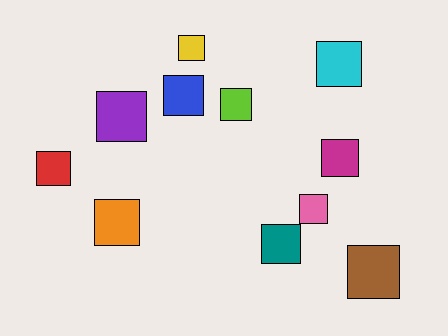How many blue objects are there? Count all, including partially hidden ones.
There is 1 blue object.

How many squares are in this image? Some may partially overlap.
There are 11 squares.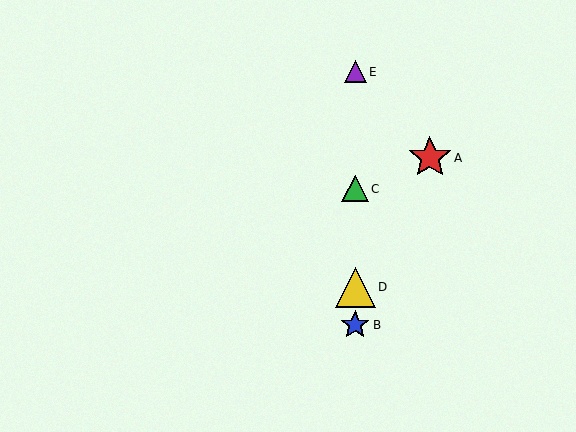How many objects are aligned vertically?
4 objects (B, C, D, E) are aligned vertically.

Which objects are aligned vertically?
Objects B, C, D, E are aligned vertically.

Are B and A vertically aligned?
No, B is at x≈355 and A is at x≈430.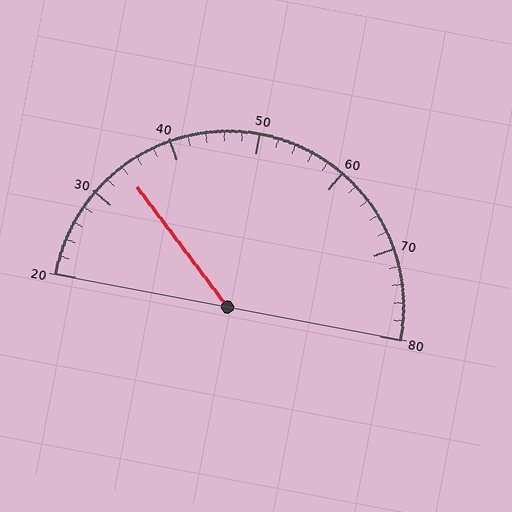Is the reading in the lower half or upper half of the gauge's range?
The reading is in the lower half of the range (20 to 80).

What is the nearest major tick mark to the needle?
The nearest major tick mark is 30.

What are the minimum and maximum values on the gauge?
The gauge ranges from 20 to 80.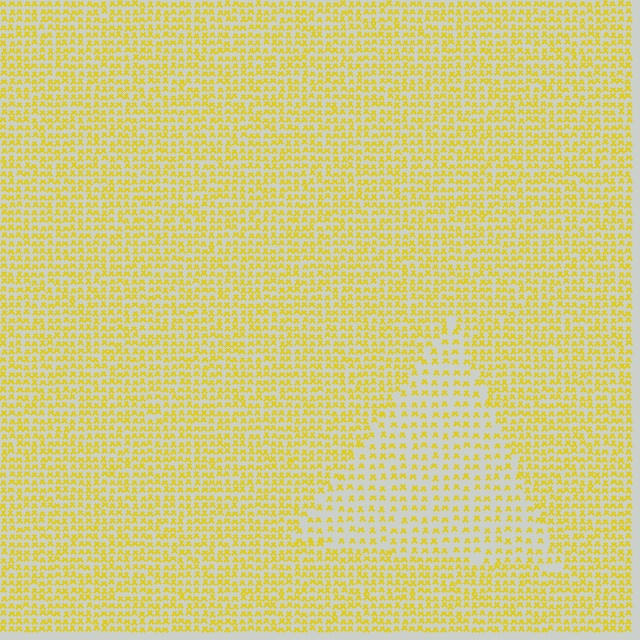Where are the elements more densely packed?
The elements are more densely packed outside the triangle boundary.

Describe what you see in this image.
The image contains small yellow elements arranged at two different densities. A triangle-shaped region is visible where the elements are less densely packed than the surrounding area.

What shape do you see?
I see a triangle.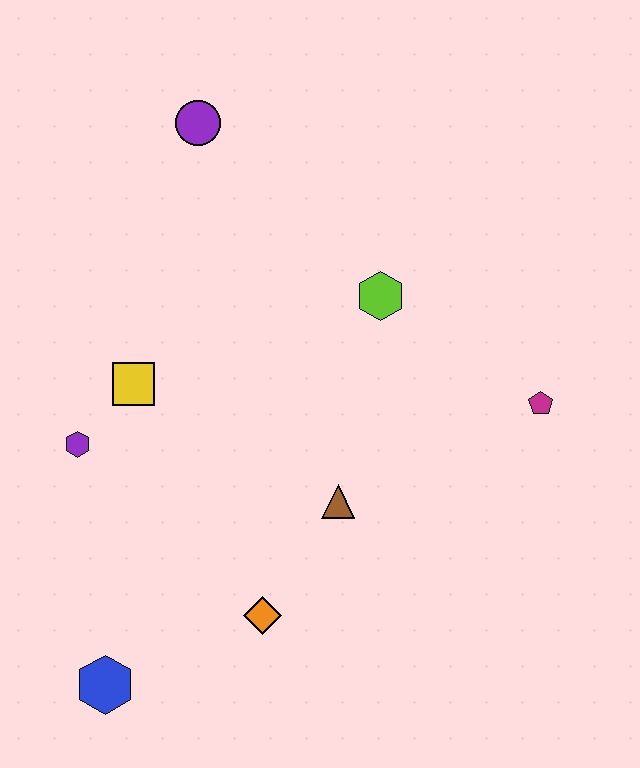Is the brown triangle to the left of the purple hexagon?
No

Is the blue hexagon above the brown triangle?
No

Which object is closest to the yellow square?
The purple hexagon is closest to the yellow square.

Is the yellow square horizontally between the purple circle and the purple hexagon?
Yes